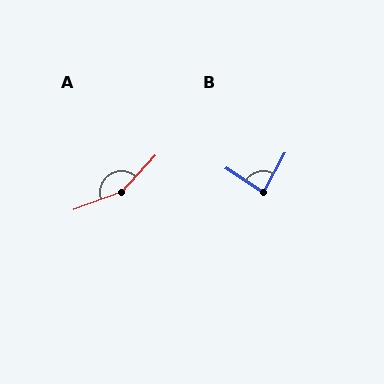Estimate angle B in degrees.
Approximately 85 degrees.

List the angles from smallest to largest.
B (85°), A (153°).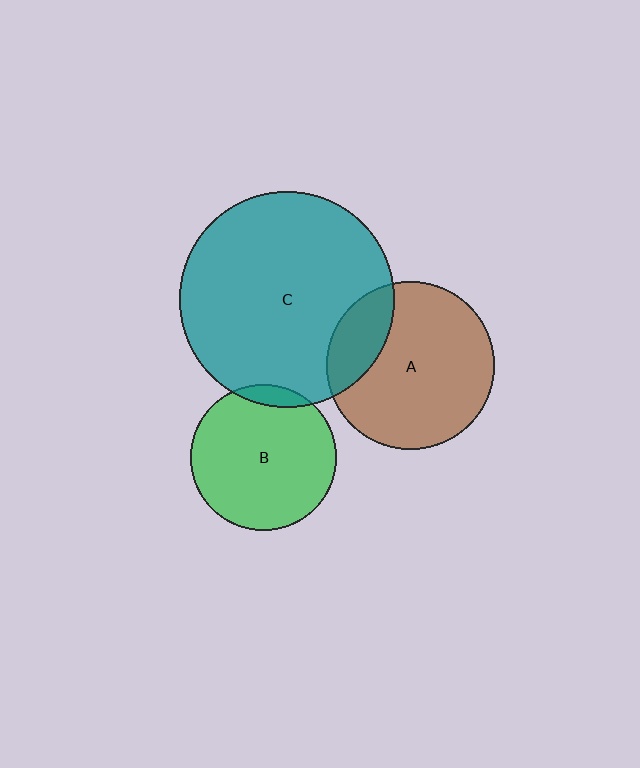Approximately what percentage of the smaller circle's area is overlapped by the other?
Approximately 5%.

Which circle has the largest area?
Circle C (teal).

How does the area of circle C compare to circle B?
Approximately 2.2 times.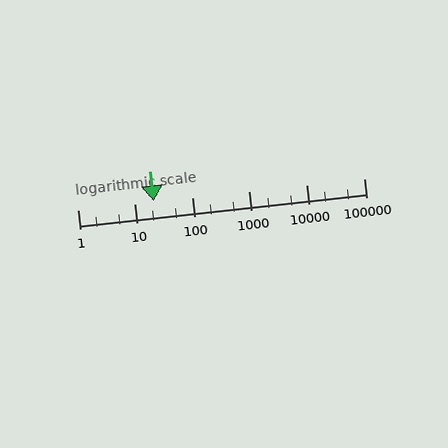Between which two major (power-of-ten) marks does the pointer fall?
The pointer is between 10 and 100.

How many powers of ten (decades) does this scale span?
The scale spans 5 decades, from 1 to 100000.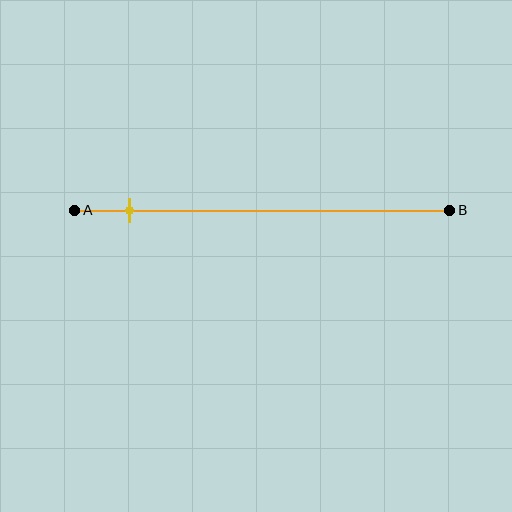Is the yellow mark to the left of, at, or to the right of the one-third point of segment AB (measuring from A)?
The yellow mark is to the left of the one-third point of segment AB.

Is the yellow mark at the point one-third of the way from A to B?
No, the mark is at about 15% from A, not at the 33% one-third point.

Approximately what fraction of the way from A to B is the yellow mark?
The yellow mark is approximately 15% of the way from A to B.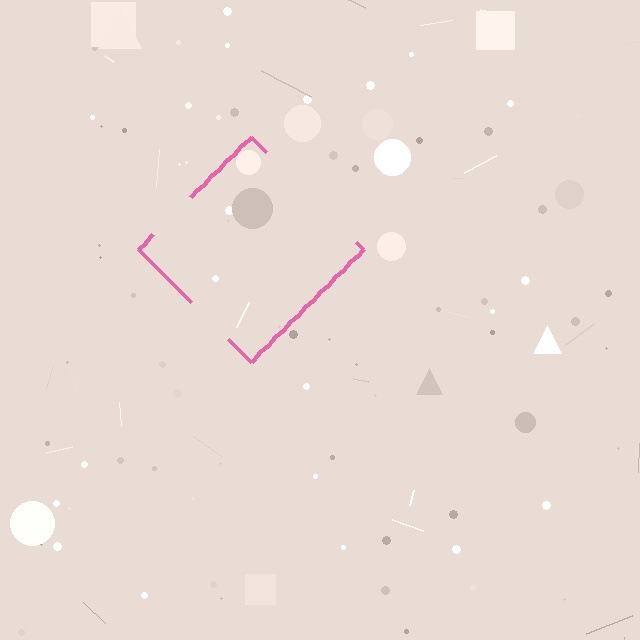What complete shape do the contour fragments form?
The contour fragments form a diamond.